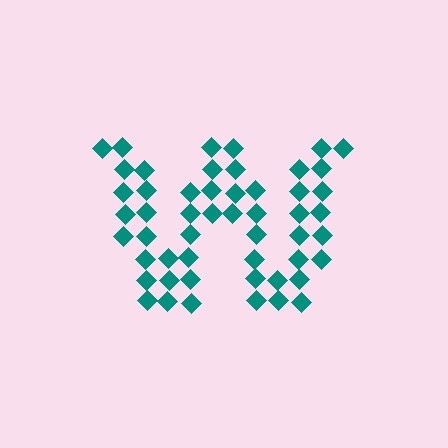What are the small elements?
The small elements are diamonds.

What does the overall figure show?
The overall figure shows the letter W.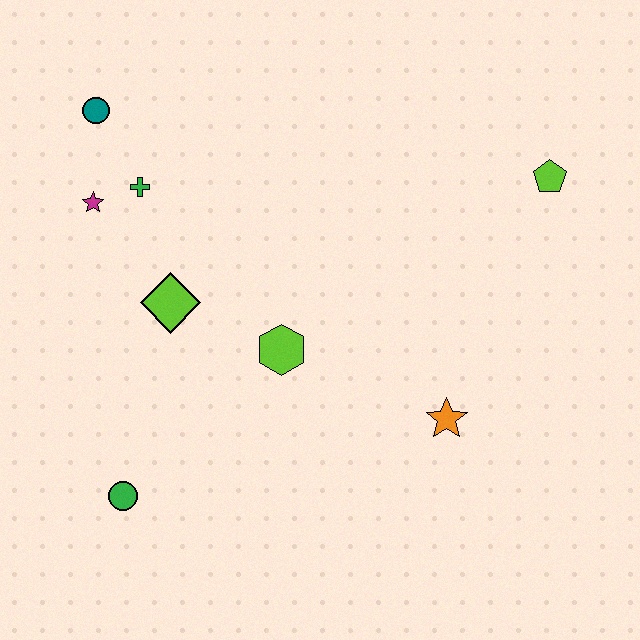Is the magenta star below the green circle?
No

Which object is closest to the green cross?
The magenta star is closest to the green cross.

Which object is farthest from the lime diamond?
The lime pentagon is farthest from the lime diamond.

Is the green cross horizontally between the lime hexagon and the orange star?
No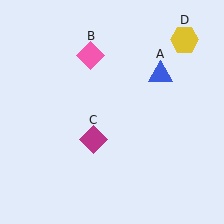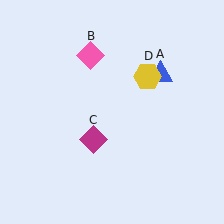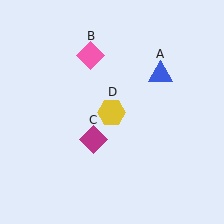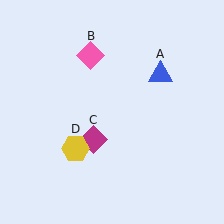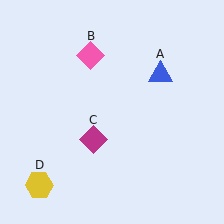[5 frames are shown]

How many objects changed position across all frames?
1 object changed position: yellow hexagon (object D).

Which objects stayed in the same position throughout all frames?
Blue triangle (object A) and pink diamond (object B) and magenta diamond (object C) remained stationary.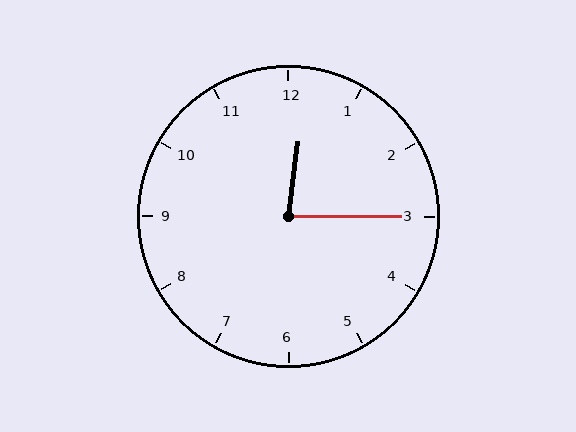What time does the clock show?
12:15.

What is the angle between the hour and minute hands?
Approximately 82 degrees.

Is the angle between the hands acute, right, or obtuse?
It is acute.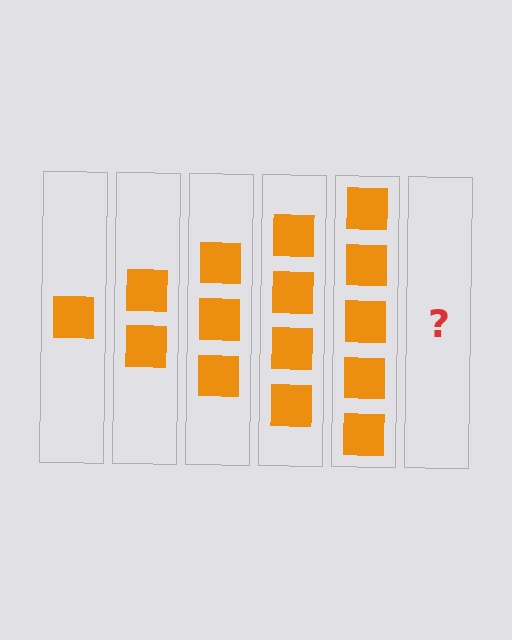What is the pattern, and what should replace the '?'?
The pattern is that each step adds one more square. The '?' should be 6 squares.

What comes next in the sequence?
The next element should be 6 squares.